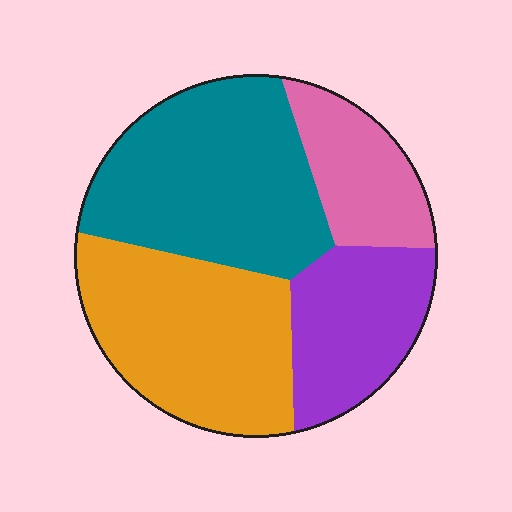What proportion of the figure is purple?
Purple covers 19% of the figure.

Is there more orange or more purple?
Orange.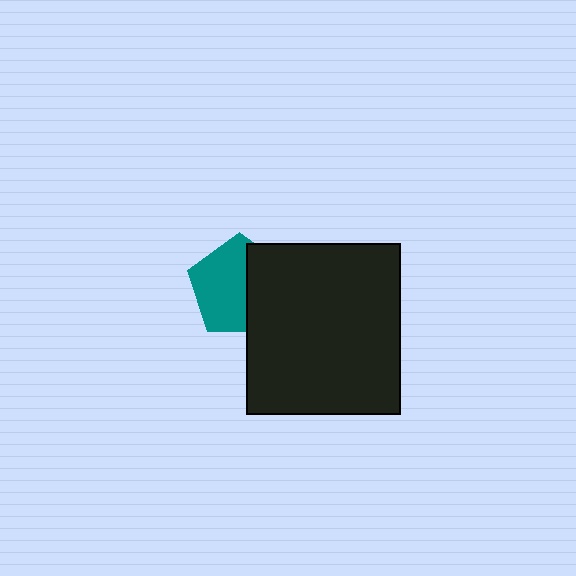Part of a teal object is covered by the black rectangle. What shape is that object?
It is a pentagon.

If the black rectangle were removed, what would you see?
You would see the complete teal pentagon.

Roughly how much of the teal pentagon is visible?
About half of it is visible (roughly 59%).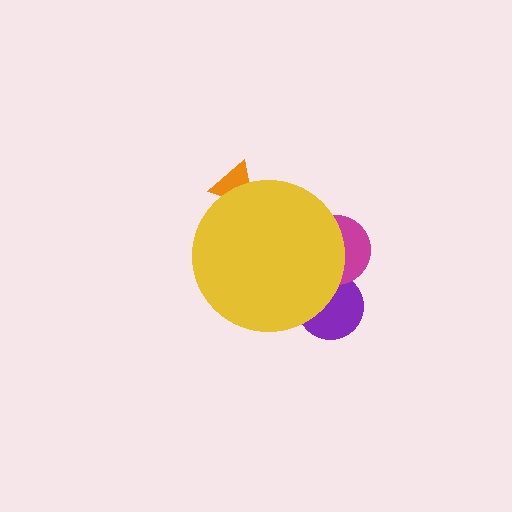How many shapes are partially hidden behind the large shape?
3 shapes are partially hidden.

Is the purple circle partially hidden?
Yes, the purple circle is partially hidden behind the yellow circle.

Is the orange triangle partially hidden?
Yes, the orange triangle is partially hidden behind the yellow circle.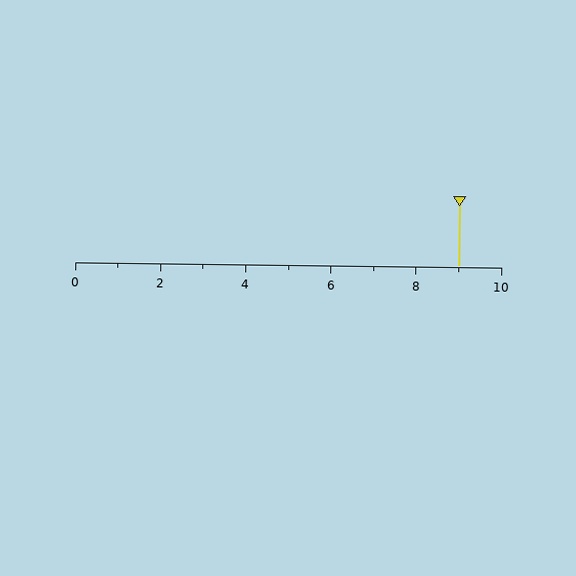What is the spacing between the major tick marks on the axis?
The major ticks are spaced 2 apart.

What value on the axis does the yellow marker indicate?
The marker indicates approximately 9.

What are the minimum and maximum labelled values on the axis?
The axis runs from 0 to 10.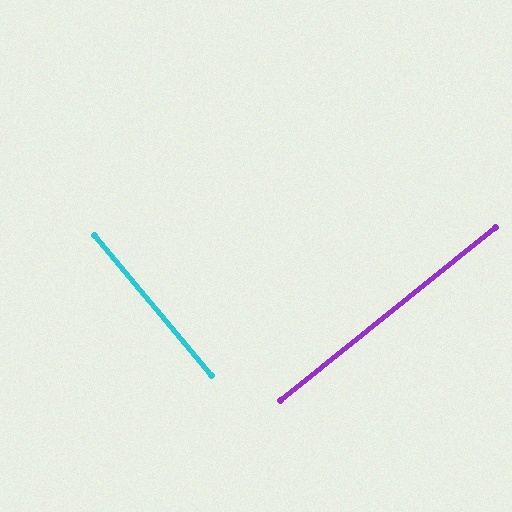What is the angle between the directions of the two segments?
Approximately 89 degrees.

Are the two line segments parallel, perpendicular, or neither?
Perpendicular — they meet at approximately 89°.